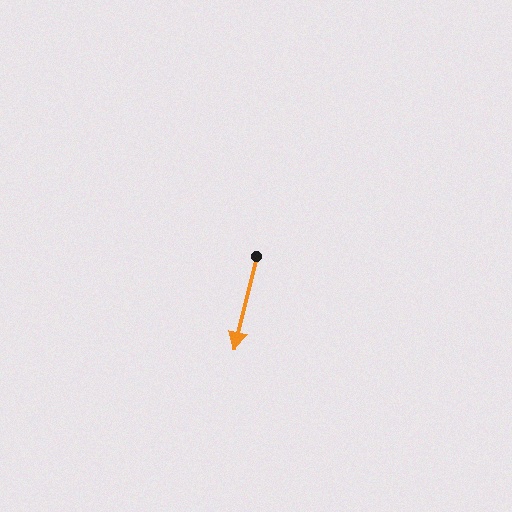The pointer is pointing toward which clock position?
Roughly 6 o'clock.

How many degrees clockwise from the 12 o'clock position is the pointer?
Approximately 193 degrees.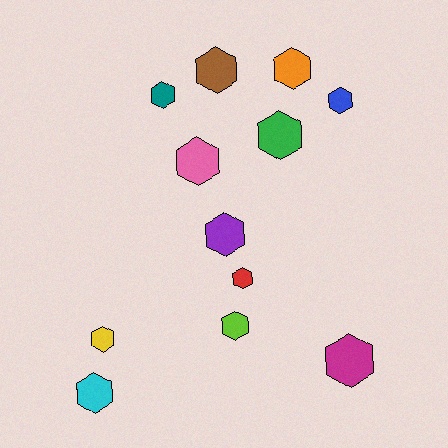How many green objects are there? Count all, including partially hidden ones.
There is 1 green object.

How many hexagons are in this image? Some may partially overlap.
There are 12 hexagons.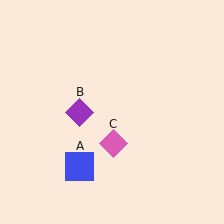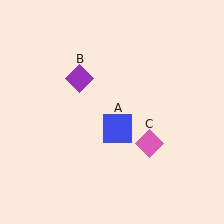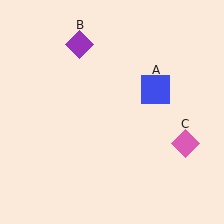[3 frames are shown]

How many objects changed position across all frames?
3 objects changed position: blue square (object A), purple diamond (object B), pink diamond (object C).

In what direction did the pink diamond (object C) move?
The pink diamond (object C) moved right.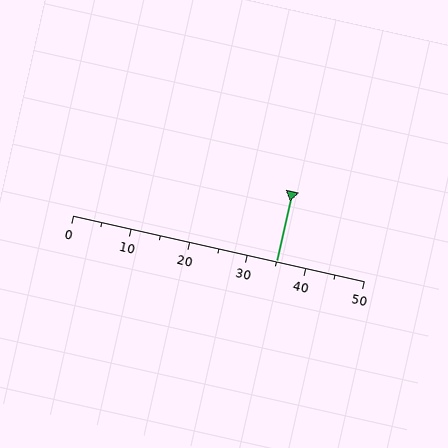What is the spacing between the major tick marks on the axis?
The major ticks are spaced 10 apart.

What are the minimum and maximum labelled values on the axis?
The axis runs from 0 to 50.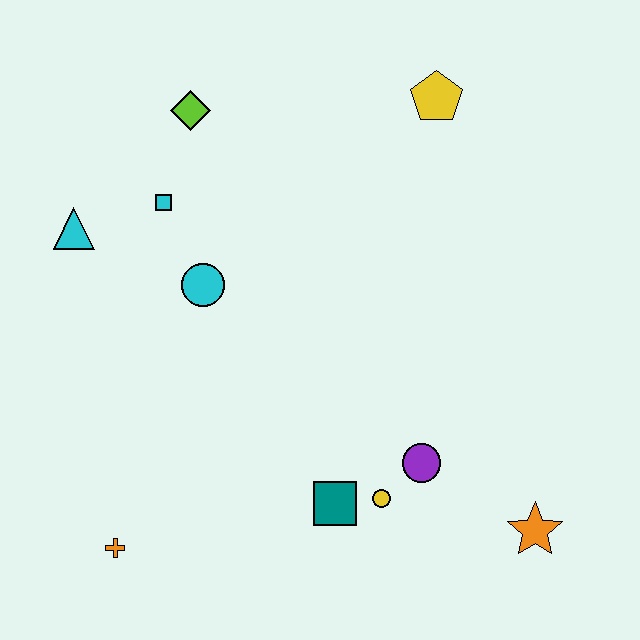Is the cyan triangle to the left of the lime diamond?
Yes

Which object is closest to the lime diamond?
The cyan square is closest to the lime diamond.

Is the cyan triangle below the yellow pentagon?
Yes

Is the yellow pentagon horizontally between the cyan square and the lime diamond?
No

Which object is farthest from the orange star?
The cyan triangle is farthest from the orange star.